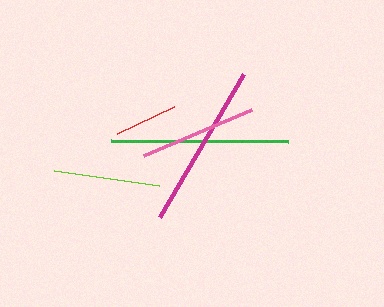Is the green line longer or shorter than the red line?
The green line is longer than the red line.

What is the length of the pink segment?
The pink segment is approximately 118 pixels long.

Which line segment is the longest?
The green line is the longest at approximately 177 pixels.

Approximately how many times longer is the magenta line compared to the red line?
The magenta line is approximately 2.6 times the length of the red line.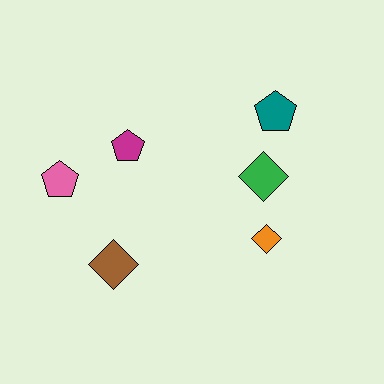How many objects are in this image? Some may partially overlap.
There are 6 objects.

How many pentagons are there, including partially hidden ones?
There are 3 pentagons.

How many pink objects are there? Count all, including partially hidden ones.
There is 1 pink object.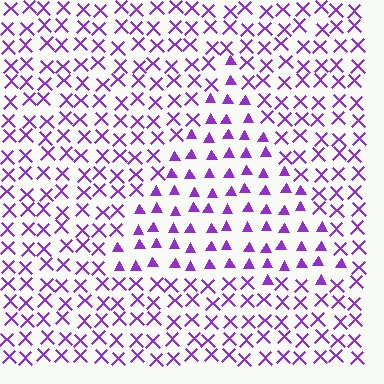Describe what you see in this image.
The image is filled with small purple elements arranged in a uniform grid. A triangle-shaped region contains triangles, while the surrounding area contains X marks. The boundary is defined purely by the change in element shape.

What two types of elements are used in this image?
The image uses triangles inside the triangle region and X marks outside it.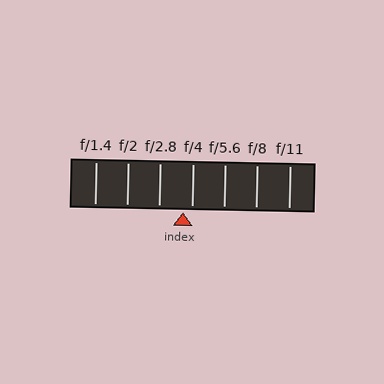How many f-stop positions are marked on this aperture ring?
There are 7 f-stop positions marked.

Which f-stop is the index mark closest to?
The index mark is closest to f/4.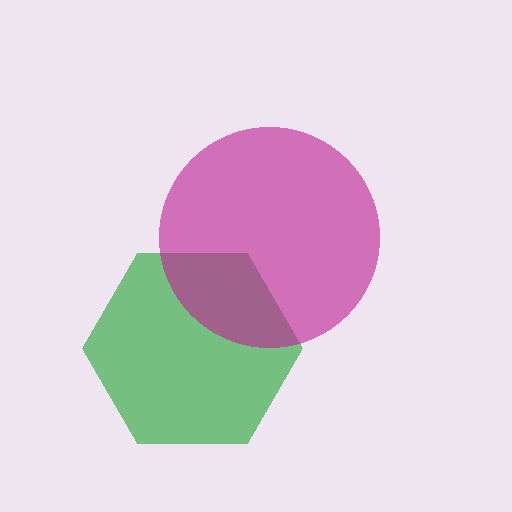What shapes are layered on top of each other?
The layered shapes are: a green hexagon, a magenta circle.